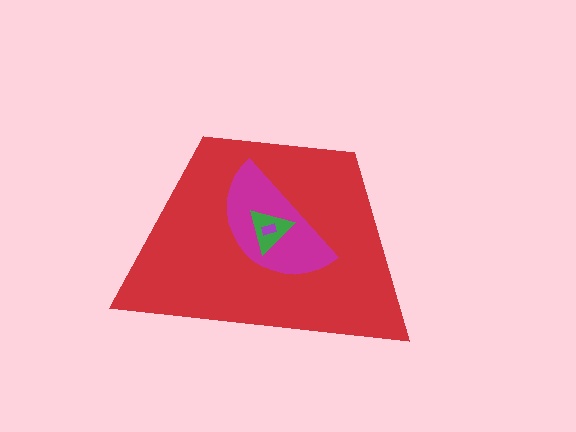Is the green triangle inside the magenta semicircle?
Yes.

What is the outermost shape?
The red trapezoid.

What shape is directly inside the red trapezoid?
The magenta semicircle.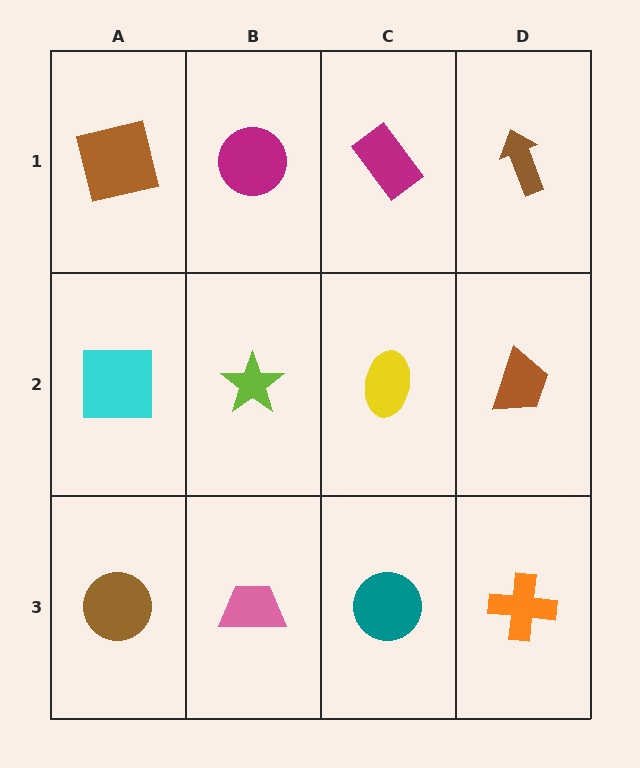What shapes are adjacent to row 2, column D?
A brown arrow (row 1, column D), an orange cross (row 3, column D), a yellow ellipse (row 2, column C).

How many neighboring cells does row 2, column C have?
4.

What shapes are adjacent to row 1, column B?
A lime star (row 2, column B), a brown square (row 1, column A), a magenta rectangle (row 1, column C).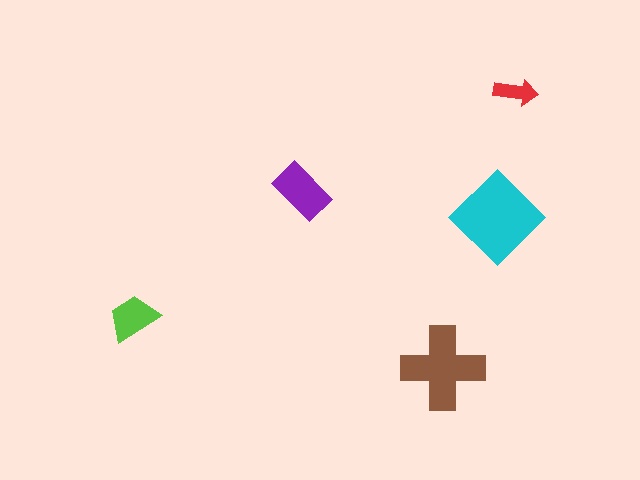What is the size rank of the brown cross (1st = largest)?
2nd.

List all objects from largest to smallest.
The cyan diamond, the brown cross, the purple rectangle, the lime trapezoid, the red arrow.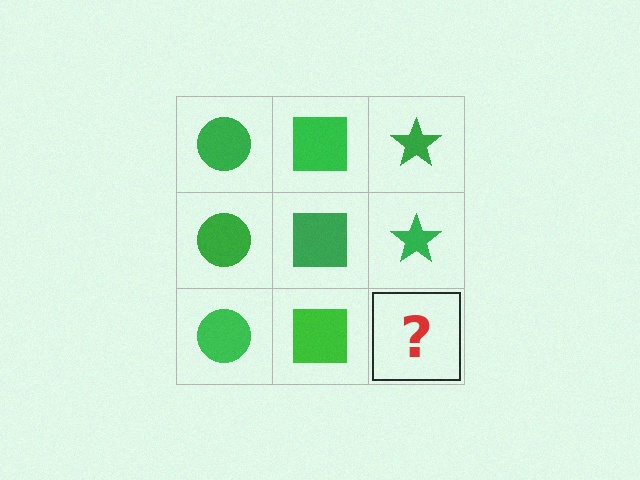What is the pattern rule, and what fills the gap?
The rule is that each column has a consistent shape. The gap should be filled with a green star.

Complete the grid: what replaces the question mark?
The question mark should be replaced with a green star.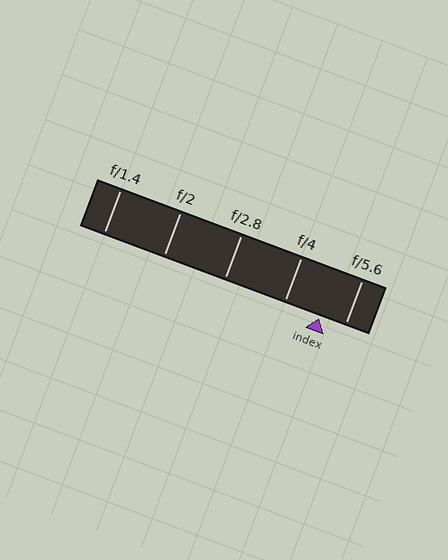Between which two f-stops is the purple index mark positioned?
The index mark is between f/4 and f/5.6.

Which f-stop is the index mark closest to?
The index mark is closest to f/5.6.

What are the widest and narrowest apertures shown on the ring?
The widest aperture shown is f/1.4 and the narrowest is f/5.6.